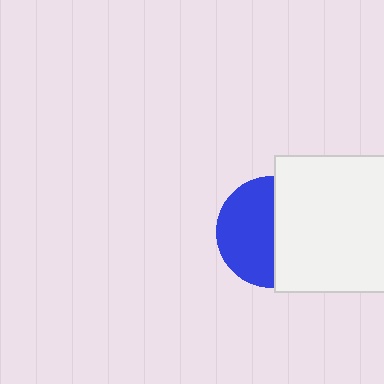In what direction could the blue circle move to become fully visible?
The blue circle could move left. That would shift it out from behind the white square entirely.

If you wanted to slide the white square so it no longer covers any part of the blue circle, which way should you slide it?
Slide it right — that is the most direct way to separate the two shapes.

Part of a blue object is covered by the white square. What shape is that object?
It is a circle.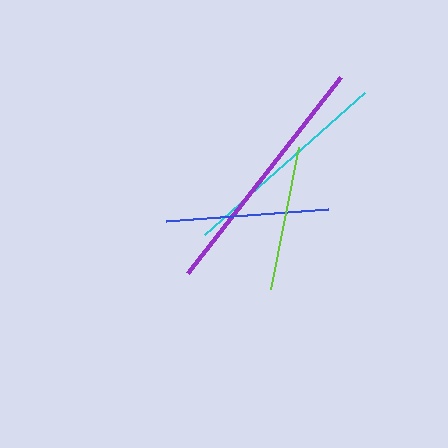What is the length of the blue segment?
The blue segment is approximately 163 pixels long.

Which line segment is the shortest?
The lime line is the shortest at approximately 145 pixels.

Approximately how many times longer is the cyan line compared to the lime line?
The cyan line is approximately 1.5 times the length of the lime line.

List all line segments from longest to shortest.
From longest to shortest: purple, cyan, blue, lime.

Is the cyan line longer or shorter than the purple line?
The purple line is longer than the cyan line.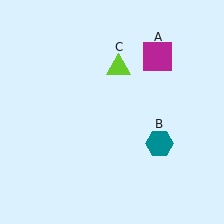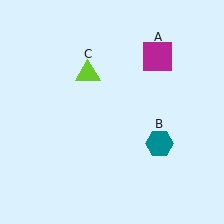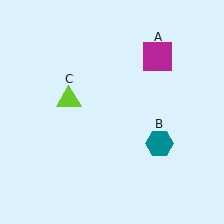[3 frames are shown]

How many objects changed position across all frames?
1 object changed position: lime triangle (object C).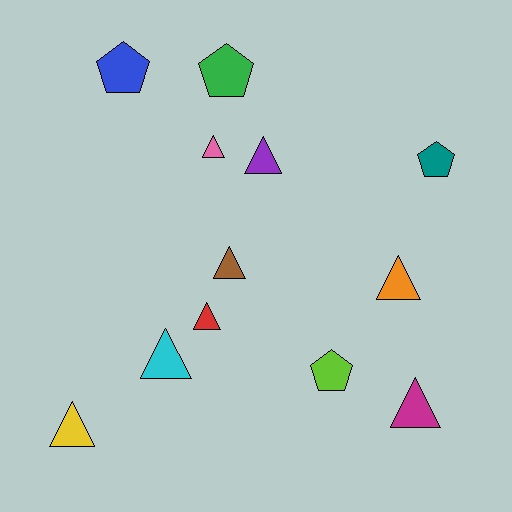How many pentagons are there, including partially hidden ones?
There are 4 pentagons.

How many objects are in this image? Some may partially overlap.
There are 12 objects.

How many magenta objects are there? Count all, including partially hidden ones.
There is 1 magenta object.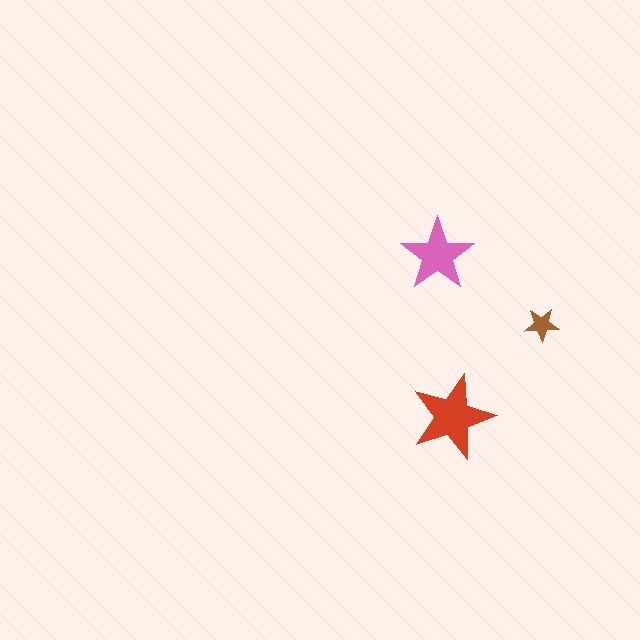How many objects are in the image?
There are 3 objects in the image.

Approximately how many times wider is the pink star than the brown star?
About 2 times wider.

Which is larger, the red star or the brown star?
The red one.